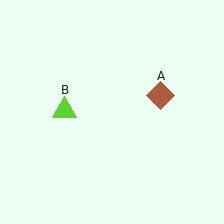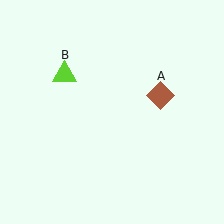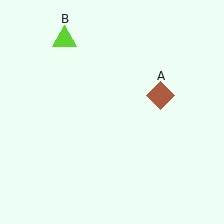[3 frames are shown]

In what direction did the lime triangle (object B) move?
The lime triangle (object B) moved up.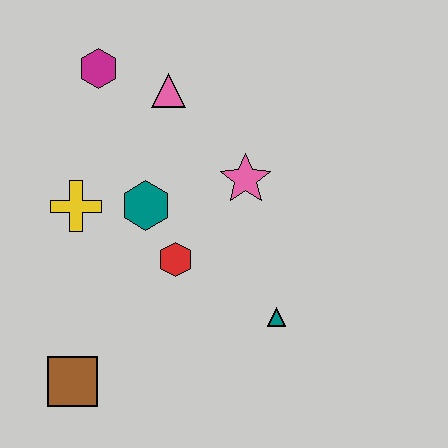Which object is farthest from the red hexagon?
The magenta hexagon is farthest from the red hexagon.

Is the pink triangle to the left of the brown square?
No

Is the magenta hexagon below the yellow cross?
No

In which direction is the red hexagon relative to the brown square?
The red hexagon is above the brown square.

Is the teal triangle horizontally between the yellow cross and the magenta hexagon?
No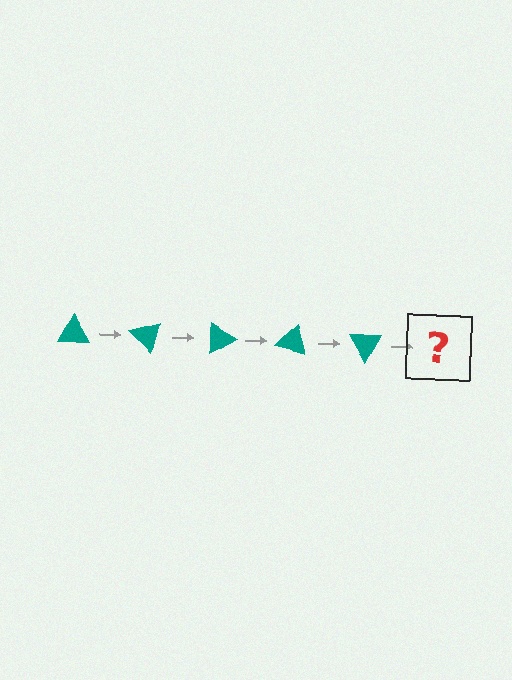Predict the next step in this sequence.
The next step is a teal triangle rotated 225 degrees.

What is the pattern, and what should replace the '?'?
The pattern is that the triangle rotates 45 degrees each step. The '?' should be a teal triangle rotated 225 degrees.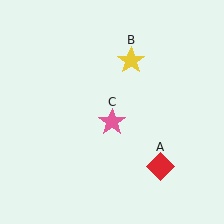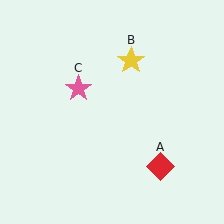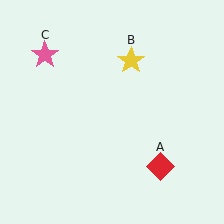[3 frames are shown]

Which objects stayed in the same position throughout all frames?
Red diamond (object A) and yellow star (object B) remained stationary.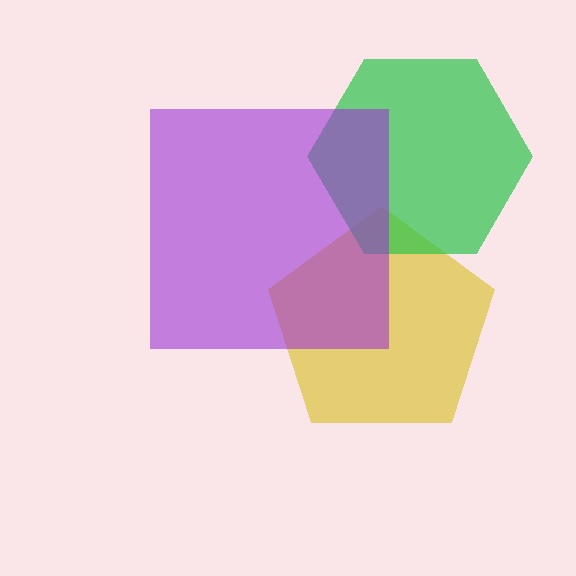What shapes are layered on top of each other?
The layered shapes are: a yellow pentagon, a green hexagon, a purple square.